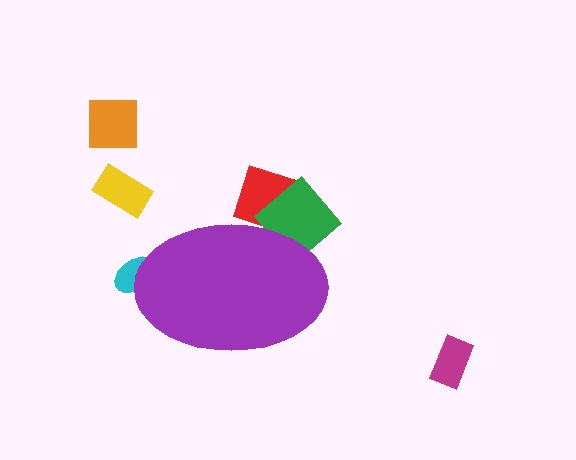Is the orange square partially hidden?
No, the orange square is fully visible.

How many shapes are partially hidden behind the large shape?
3 shapes are partially hidden.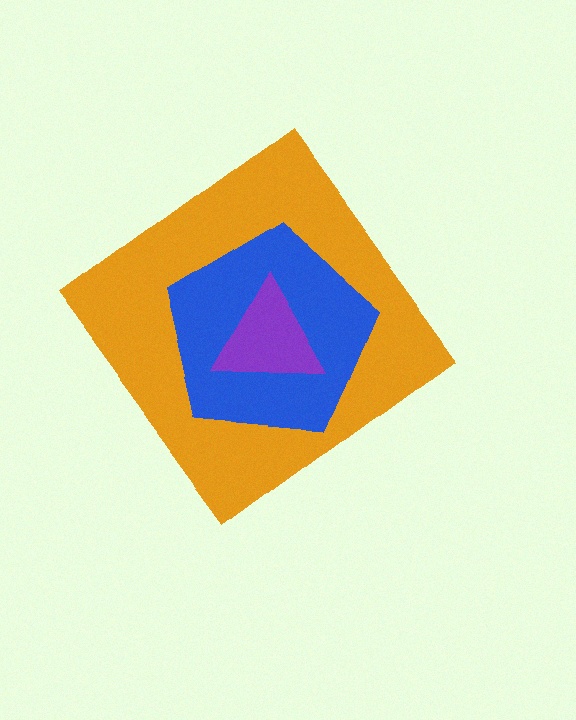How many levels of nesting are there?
3.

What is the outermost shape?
The orange diamond.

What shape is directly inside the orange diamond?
The blue pentagon.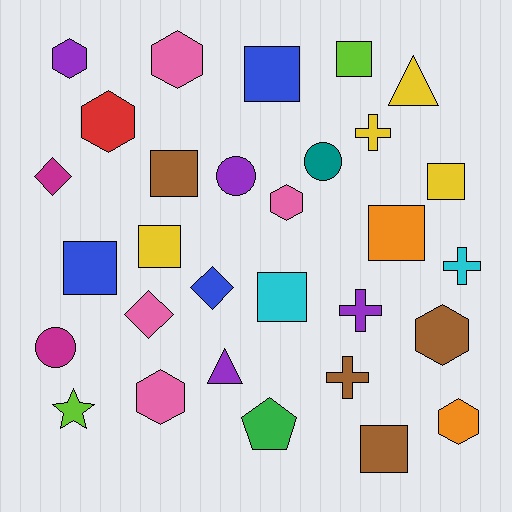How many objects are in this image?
There are 30 objects.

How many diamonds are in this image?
There are 3 diamonds.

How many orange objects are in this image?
There are 2 orange objects.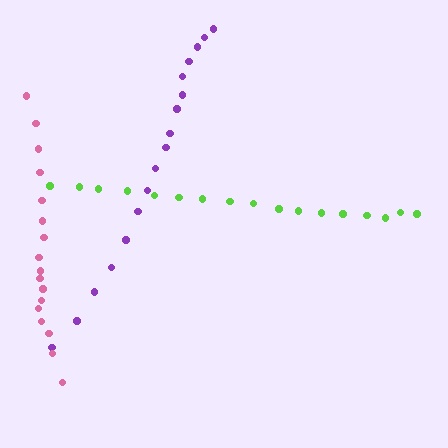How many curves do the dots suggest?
There are 3 distinct paths.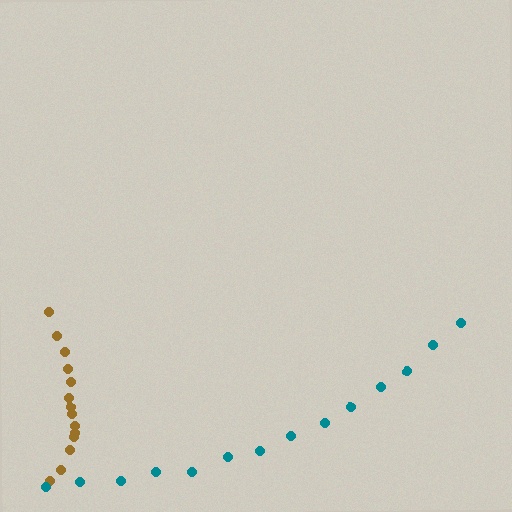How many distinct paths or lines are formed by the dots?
There are 2 distinct paths.